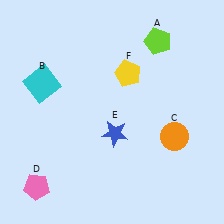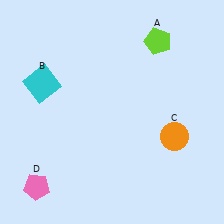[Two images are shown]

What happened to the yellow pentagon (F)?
The yellow pentagon (F) was removed in Image 2. It was in the top-right area of Image 1.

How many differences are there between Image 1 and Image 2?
There are 2 differences between the two images.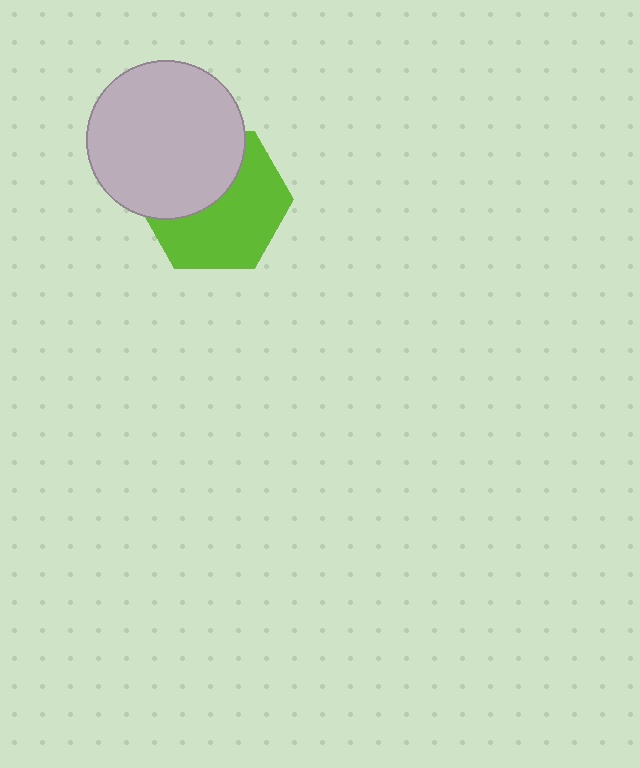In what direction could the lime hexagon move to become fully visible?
The lime hexagon could move down. That would shift it out from behind the light gray circle entirely.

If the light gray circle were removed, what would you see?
You would see the complete lime hexagon.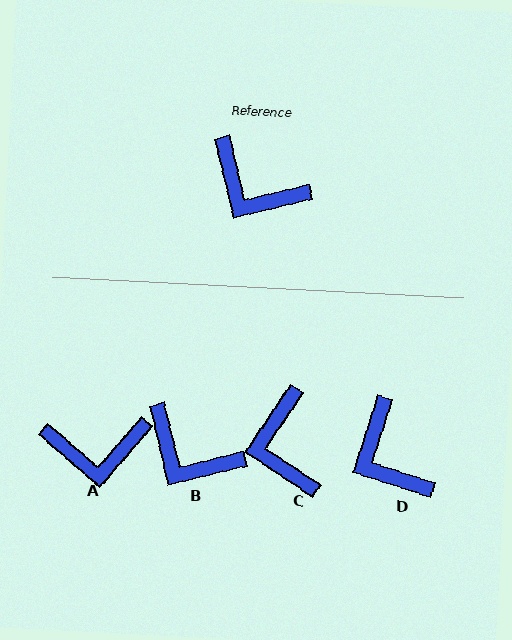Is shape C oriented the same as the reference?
No, it is off by about 47 degrees.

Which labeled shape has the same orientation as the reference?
B.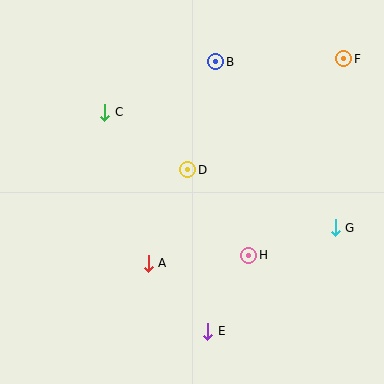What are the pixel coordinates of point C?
Point C is at (105, 112).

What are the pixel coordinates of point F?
Point F is at (344, 59).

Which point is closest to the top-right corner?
Point F is closest to the top-right corner.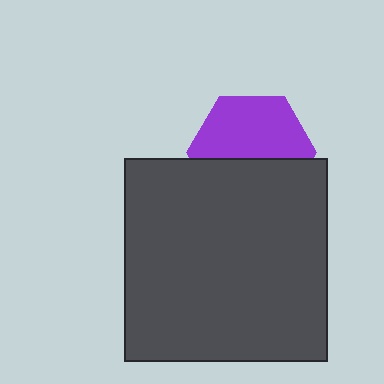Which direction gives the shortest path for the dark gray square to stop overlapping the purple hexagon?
Moving down gives the shortest separation.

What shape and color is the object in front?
The object in front is a dark gray square.